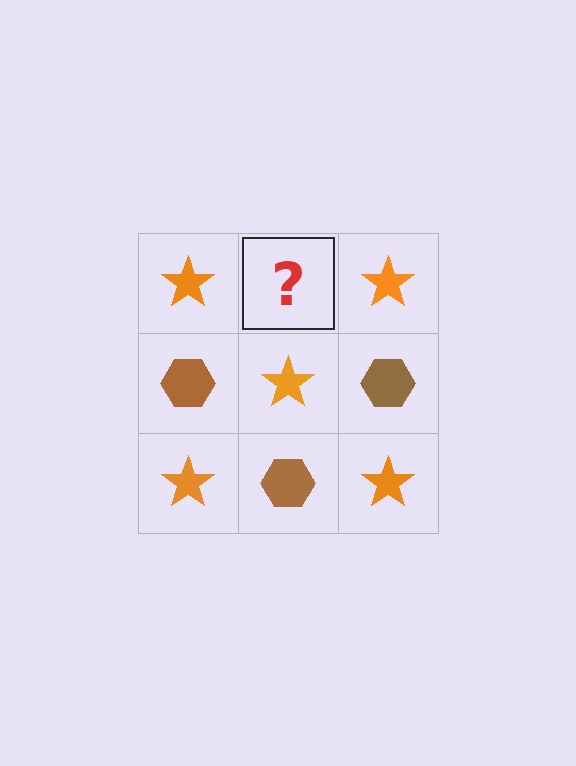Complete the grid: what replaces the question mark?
The question mark should be replaced with a brown hexagon.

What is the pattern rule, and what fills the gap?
The rule is that it alternates orange star and brown hexagon in a checkerboard pattern. The gap should be filled with a brown hexagon.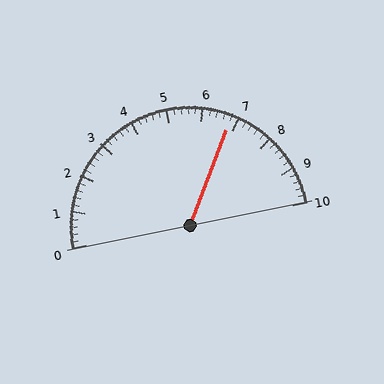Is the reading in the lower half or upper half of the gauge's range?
The reading is in the upper half of the range (0 to 10).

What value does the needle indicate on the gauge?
The needle indicates approximately 6.8.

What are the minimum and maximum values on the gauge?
The gauge ranges from 0 to 10.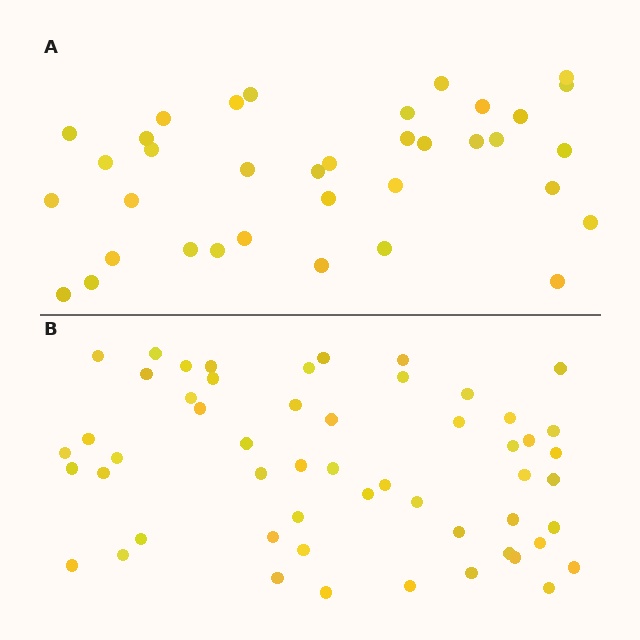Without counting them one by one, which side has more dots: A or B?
Region B (the bottom region) has more dots.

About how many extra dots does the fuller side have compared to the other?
Region B has approximately 20 more dots than region A.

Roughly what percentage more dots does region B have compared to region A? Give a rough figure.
About 50% more.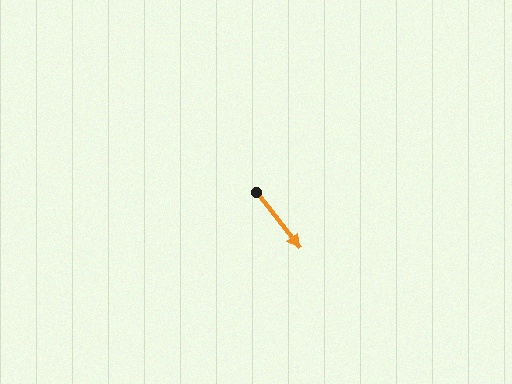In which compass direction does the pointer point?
Southeast.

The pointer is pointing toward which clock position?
Roughly 5 o'clock.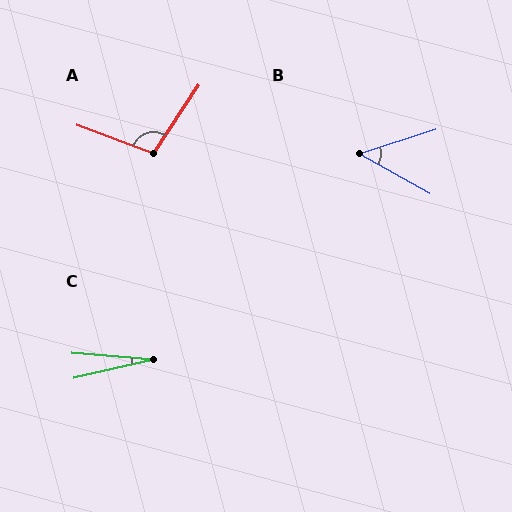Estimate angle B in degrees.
Approximately 47 degrees.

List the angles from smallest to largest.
C (17°), B (47°), A (103°).